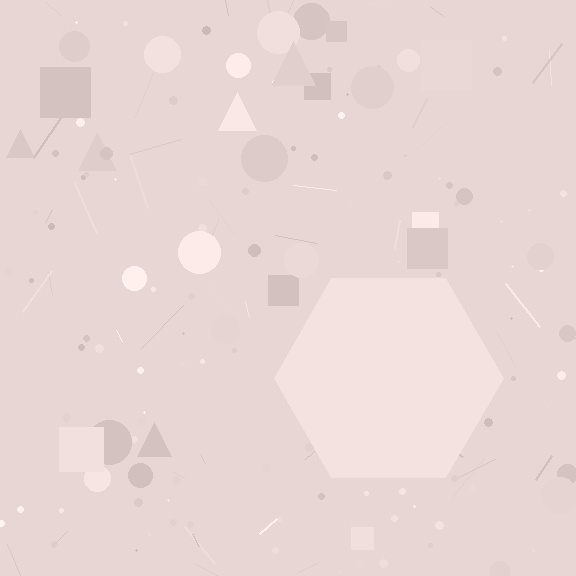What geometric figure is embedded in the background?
A hexagon is embedded in the background.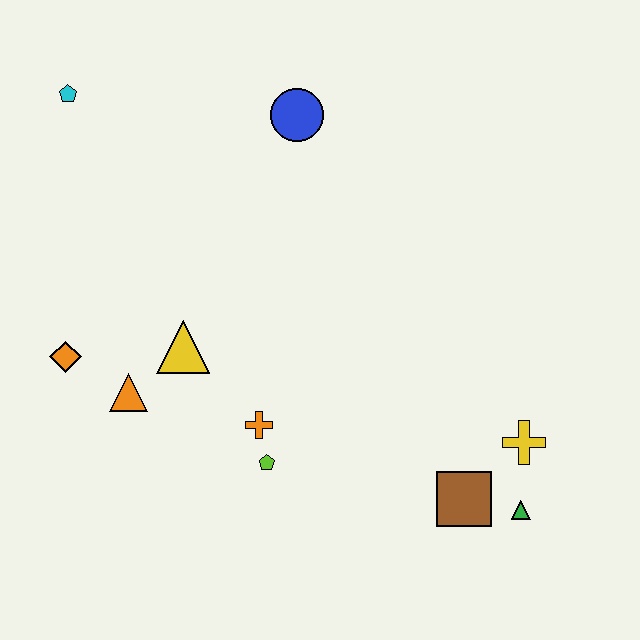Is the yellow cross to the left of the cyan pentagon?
No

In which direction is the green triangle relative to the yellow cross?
The green triangle is below the yellow cross.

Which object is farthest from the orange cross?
The cyan pentagon is farthest from the orange cross.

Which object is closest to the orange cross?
The lime pentagon is closest to the orange cross.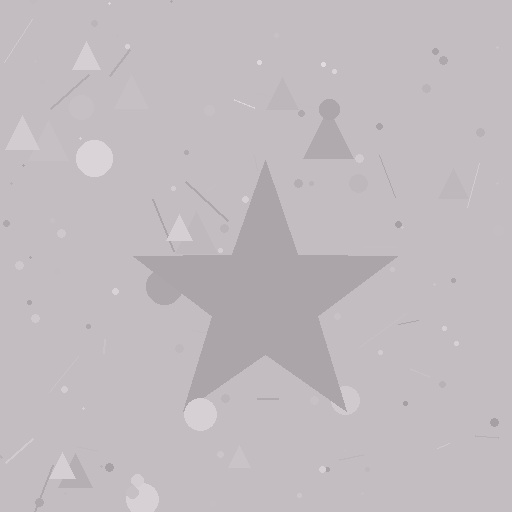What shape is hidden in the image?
A star is hidden in the image.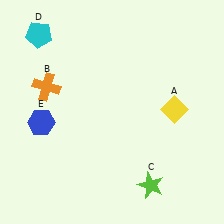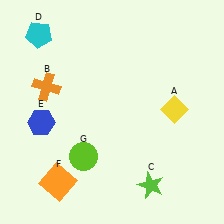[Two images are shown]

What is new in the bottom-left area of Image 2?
An orange square (F) was added in the bottom-left area of Image 2.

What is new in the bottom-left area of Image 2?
A lime circle (G) was added in the bottom-left area of Image 2.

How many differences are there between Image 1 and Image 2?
There are 2 differences between the two images.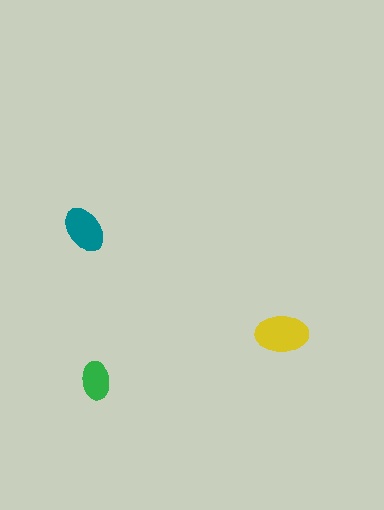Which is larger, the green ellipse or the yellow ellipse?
The yellow one.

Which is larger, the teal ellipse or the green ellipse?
The teal one.